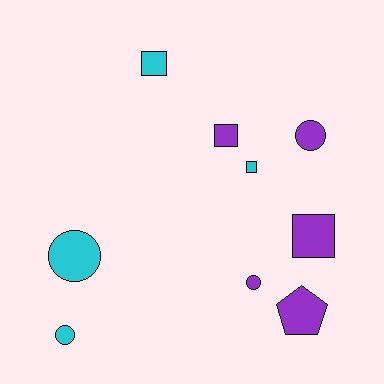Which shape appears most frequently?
Square, with 4 objects.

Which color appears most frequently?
Purple, with 5 objects.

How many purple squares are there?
There are 2 purple squares.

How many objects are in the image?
There are 9 objects.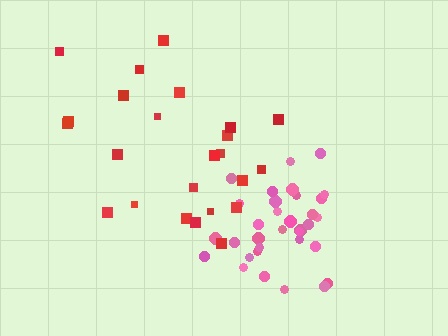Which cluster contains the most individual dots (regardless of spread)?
Pink (33).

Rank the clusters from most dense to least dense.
pink, red.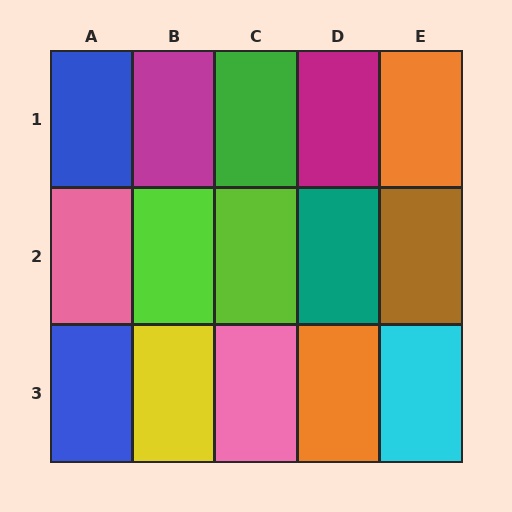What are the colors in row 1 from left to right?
Blue, magenta, green, magenta, orange.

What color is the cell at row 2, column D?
Teal.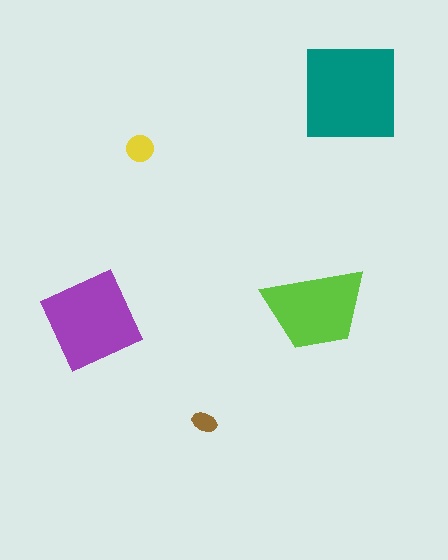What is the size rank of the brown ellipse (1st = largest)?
5th.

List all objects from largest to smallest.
The teal square, the purple diamond, the lime trapezoid, the yellow circle, the brown ellipse.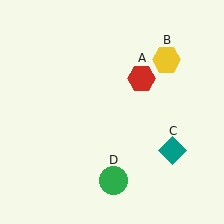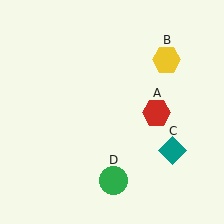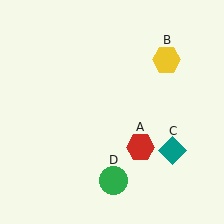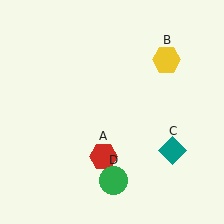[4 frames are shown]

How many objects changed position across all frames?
1 object changed position: red hexagon (object A).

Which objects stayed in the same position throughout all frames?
Yellow hexagon (object B) and teal diamond (object C) and green circle (object D) remained stationary.